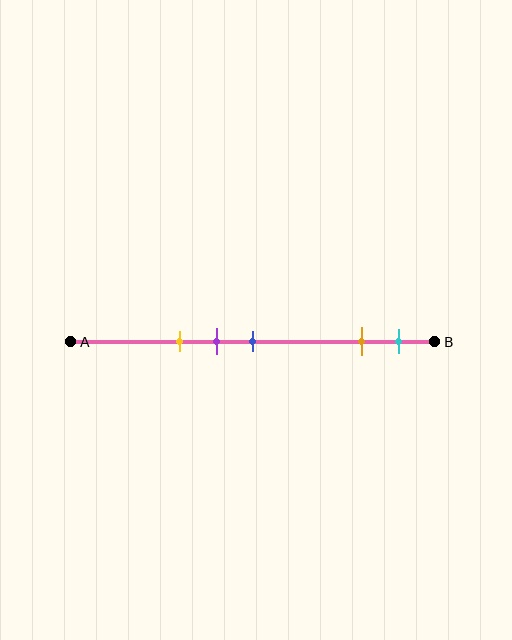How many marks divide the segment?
There are 5 marks dividing the segment.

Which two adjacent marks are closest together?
The purple and blue marks are the closest adjacent pair.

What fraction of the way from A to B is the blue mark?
The blue mark is approximately 50% (0.5) of the way from A to B.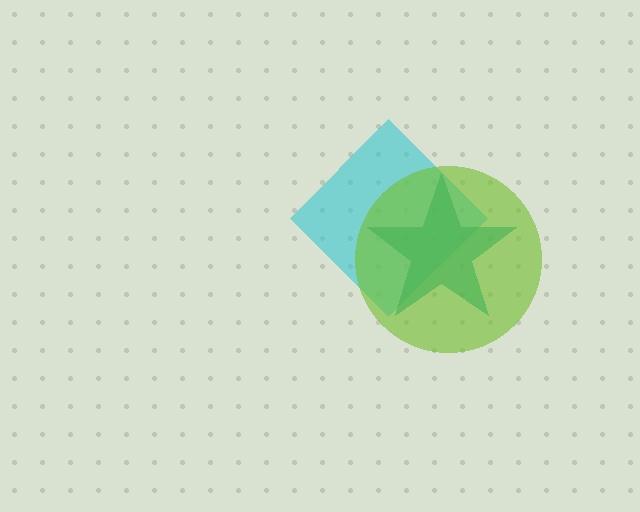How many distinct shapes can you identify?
There are 3 distinct shapes: a cyan diamond, a teal star, a lime circle.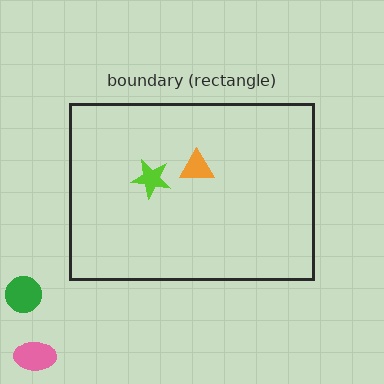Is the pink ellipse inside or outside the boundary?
Outside.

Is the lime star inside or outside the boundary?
Inside.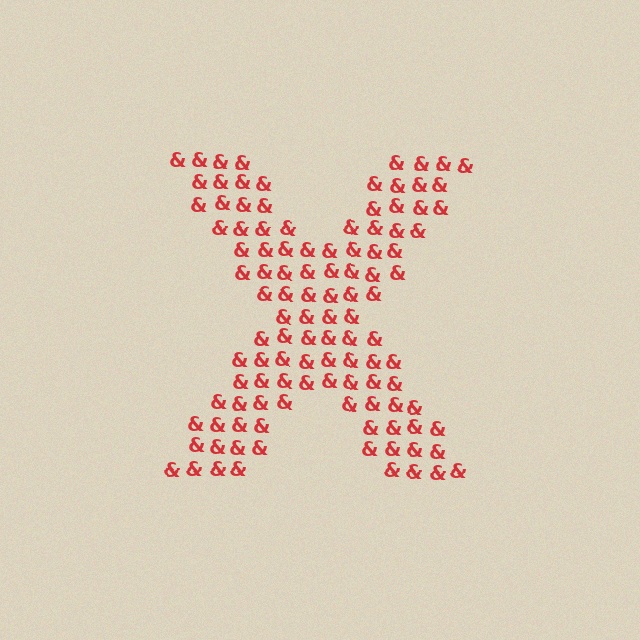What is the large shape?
The large shape is the letter X.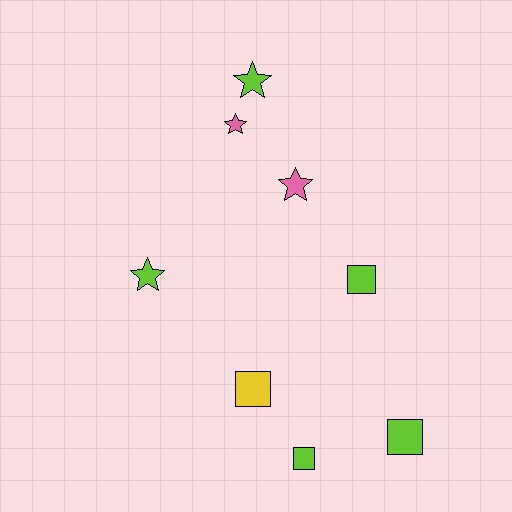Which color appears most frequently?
Lime, with 5 objects.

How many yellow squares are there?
There is 1 yellow square.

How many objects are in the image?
There are 8 objects.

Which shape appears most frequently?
Star, with 4 objects.